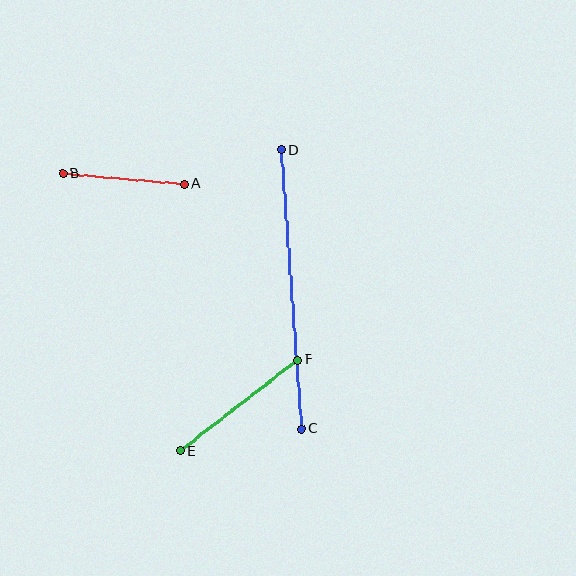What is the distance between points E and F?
The distance is approximately 149 pixels.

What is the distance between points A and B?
The distance is approximately 122 pixels.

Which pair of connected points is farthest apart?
Points C and D are farthest apart.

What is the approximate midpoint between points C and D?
The midpoint is at approximately (291, 290) pixels.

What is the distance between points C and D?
The distance is approximately 280 pixels.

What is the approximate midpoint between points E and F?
The midpoint is at approximately (239, 405) pixels.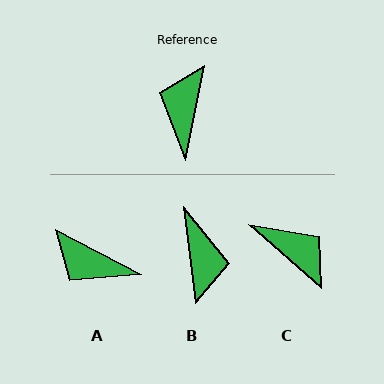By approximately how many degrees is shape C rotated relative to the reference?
Approximately 120 degrees clockwise.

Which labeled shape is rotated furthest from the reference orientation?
B, about 162 degrees away.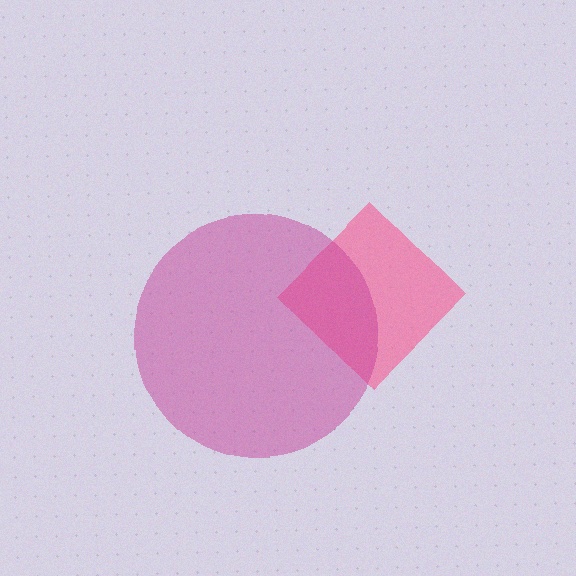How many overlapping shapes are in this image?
There are 2 overlapping shapes in the image.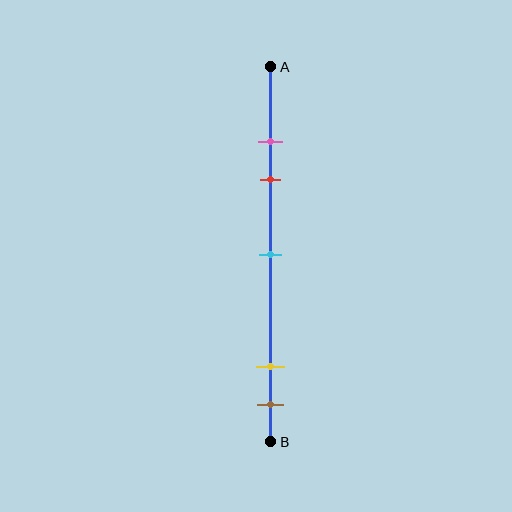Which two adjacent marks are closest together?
The pink and red marks are the closest adjacent pair.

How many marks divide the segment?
There are 5 marks dividing the segment.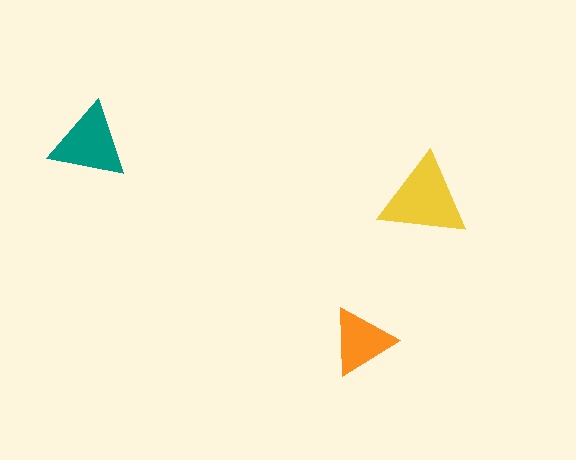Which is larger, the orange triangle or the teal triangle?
The teal one.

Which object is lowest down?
The orange triangle is bottommost.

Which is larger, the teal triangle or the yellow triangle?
The yellow one.